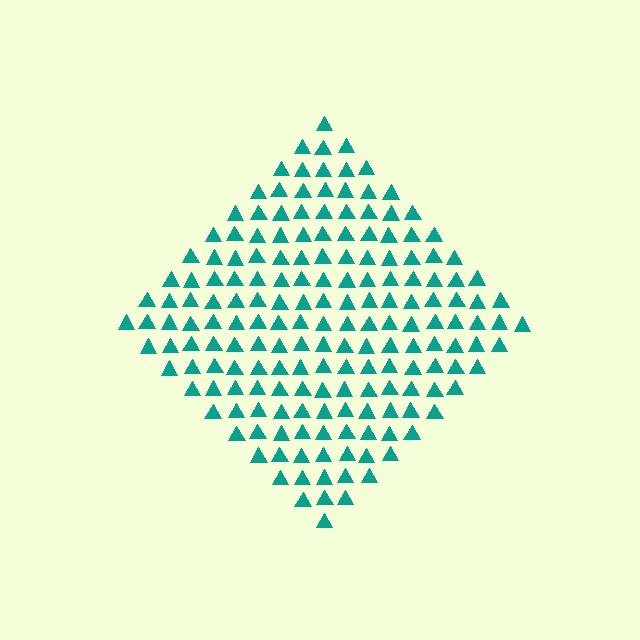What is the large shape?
The large shape is a diamond.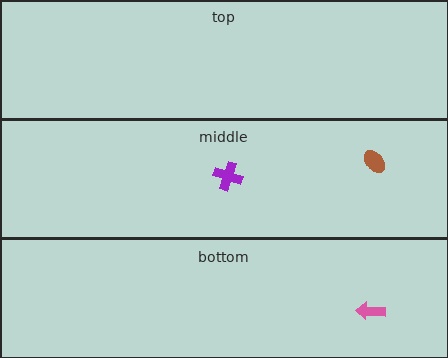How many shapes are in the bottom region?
1.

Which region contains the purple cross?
The middle region.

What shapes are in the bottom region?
The pink arrow.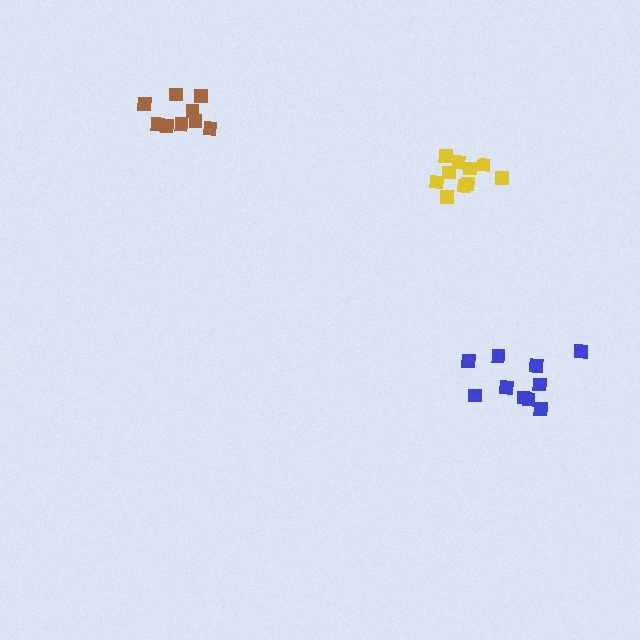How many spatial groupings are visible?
There are 3 spatial groupings.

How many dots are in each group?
Group 1: 10 dots, Group 2: 9 dots, Group 3: 10 dots (29 total).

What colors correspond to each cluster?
The clusters are colored: yellow, brown, blue.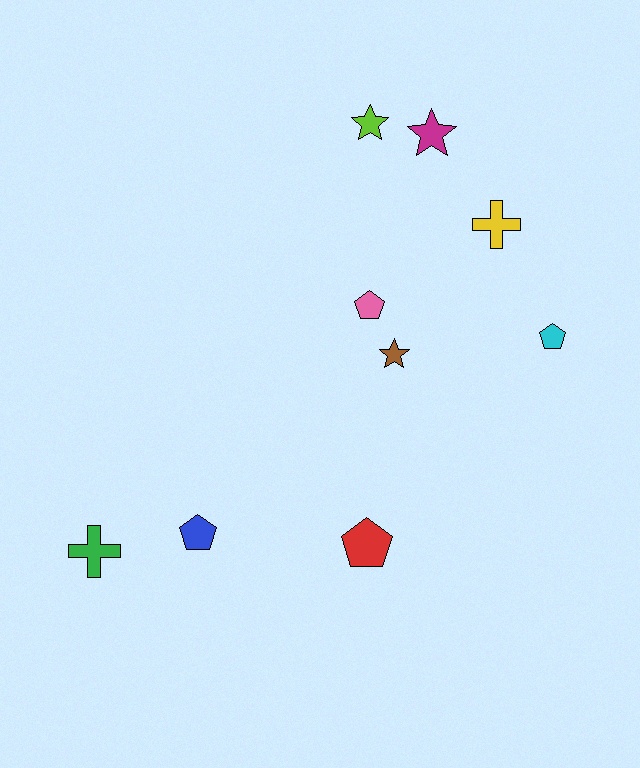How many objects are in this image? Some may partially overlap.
There are 9 objects.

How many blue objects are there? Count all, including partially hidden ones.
There is 1 blue object.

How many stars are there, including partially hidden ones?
There are 3 stars.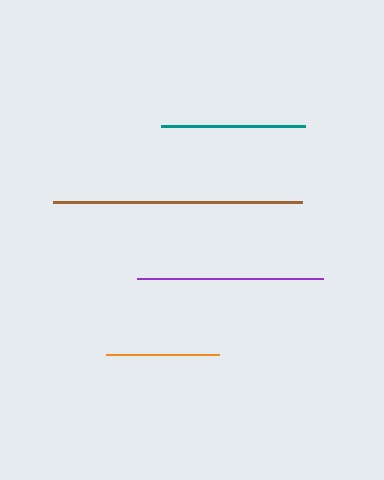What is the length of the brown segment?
The brown segment is approximately 249 pixels long.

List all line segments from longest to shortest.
From longest to shortest: brown, purple, teal, orange.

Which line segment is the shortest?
The orange line is the shortest at approximately 113 pixels.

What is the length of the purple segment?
The purple segment is approximately 185 pixels long.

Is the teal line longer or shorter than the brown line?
The brown line is longer than the teal line.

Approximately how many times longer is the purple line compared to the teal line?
The purple line is approximately 1.3 times the length of the teal line.